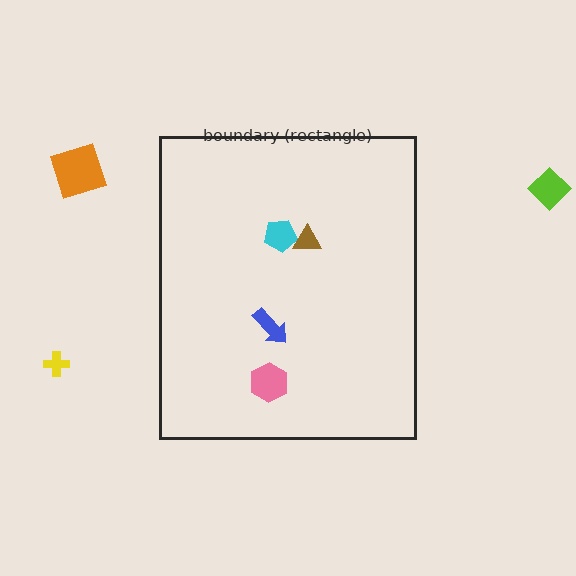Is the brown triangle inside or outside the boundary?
Inside.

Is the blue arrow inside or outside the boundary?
Inside.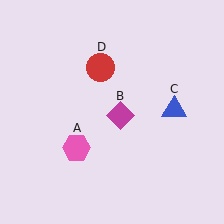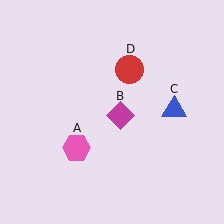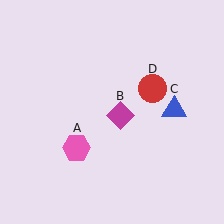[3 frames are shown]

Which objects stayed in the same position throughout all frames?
Pink hexagon (object A) and magenta diamond (object B) and blue triangle (object C) remained stationary.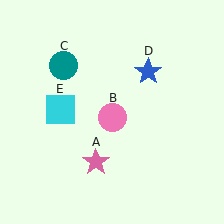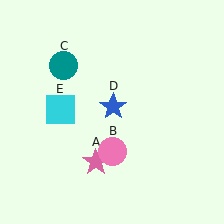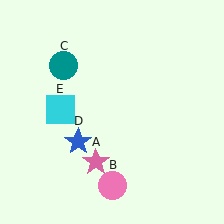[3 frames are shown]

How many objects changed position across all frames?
2 objects changed position: pink circle (object B), blue star (object D).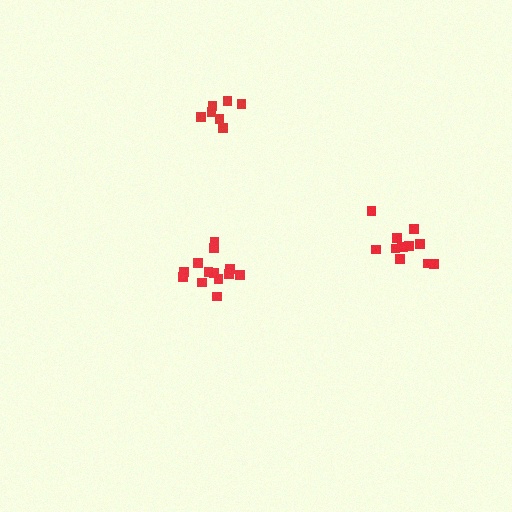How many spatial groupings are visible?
There are 3 spatial groupings.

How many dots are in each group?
Group 1: 13 dots, Group 2: 7 dots, Group 3: 12 dots (32 total).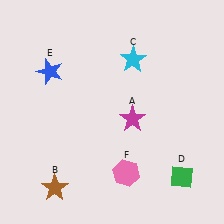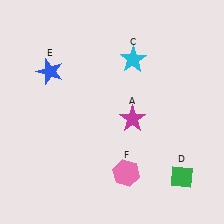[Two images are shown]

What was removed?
The brown star (B) was removed in Image 2.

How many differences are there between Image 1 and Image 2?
There is 1 difference between the two images.